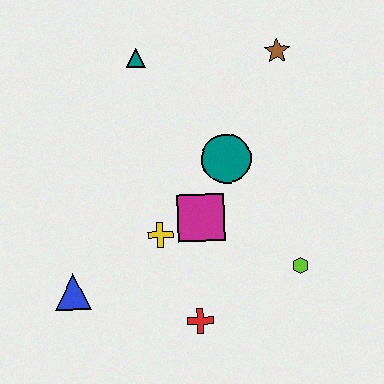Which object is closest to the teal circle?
The magenta square is closest to the teal circle.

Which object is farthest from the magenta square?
The brown star is farthest from the magenta square.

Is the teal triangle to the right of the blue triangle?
Yes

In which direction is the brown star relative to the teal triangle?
The brown star is to the right of the teal triangle.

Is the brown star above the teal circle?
Yes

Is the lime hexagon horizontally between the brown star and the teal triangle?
No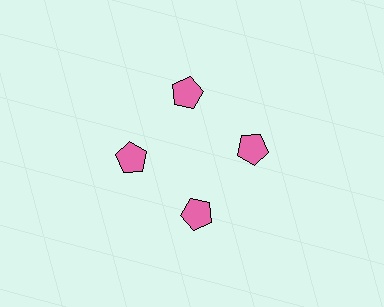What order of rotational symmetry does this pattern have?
This pattern has 4-fold rotational symmetry.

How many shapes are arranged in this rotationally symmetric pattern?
There are 4 shapes, arranged in 4 groups of 1.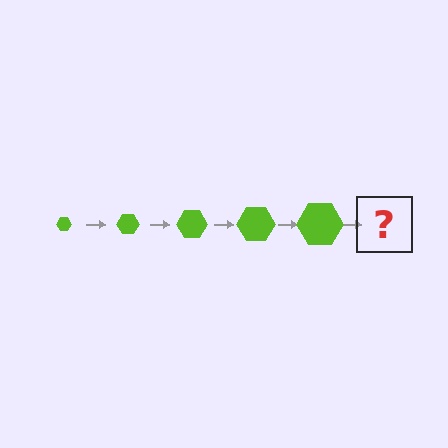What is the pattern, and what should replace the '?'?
The pattern is that the hexagon gets progressively larger each step. The '?' should be a lime hexagon, larger than the previous one.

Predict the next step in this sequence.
The next step is a lime hexagon, larger than the previous one.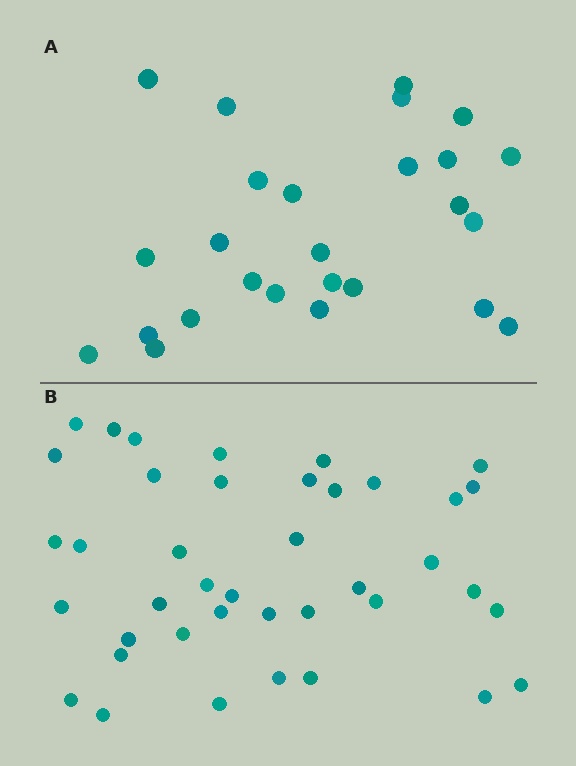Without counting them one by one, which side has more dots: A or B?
Region B (the bottom region) has more dots.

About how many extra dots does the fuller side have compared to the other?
Region B has approximately 15 more dots than region A.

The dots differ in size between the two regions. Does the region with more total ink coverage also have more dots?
No. Region A has more total ink coverage because its dots are larger, but region B actually contains more individual dots. Total area can be misleading — the number of items is what matters here.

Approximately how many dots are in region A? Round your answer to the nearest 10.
About 30 dots. (The exact count is 26, which rounds to 30.)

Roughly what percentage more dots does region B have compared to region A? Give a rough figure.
About 55% more.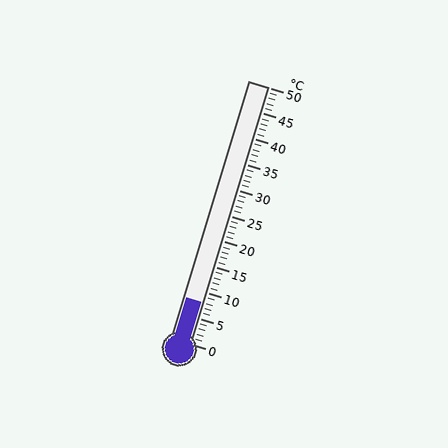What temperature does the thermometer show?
The thermometer shows approximately 8°C.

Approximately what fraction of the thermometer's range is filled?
The thermometer is filled to approximately 15% of its range.